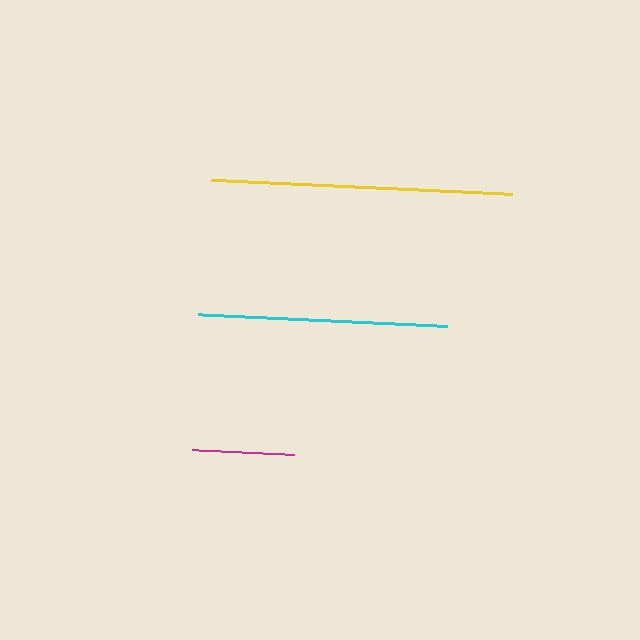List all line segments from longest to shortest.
From longest to shortest: yellow, cyan, magenta.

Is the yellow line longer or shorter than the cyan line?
The yellow line is longer than the cyan line.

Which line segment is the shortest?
The magenta line is the shortest at approximately 101 pixels.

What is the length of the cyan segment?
The cyan segment is approximately 248 pixels long.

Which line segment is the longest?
The yellow line is the longest at approximately 301 pixels.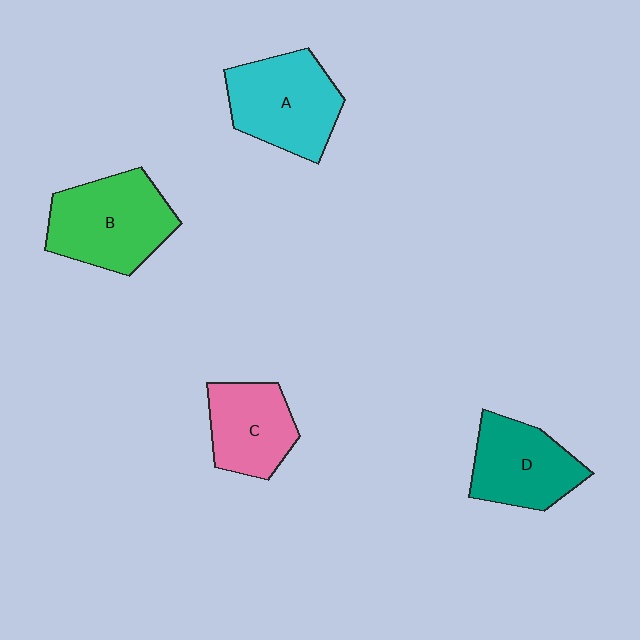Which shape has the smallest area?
Shape C (pink).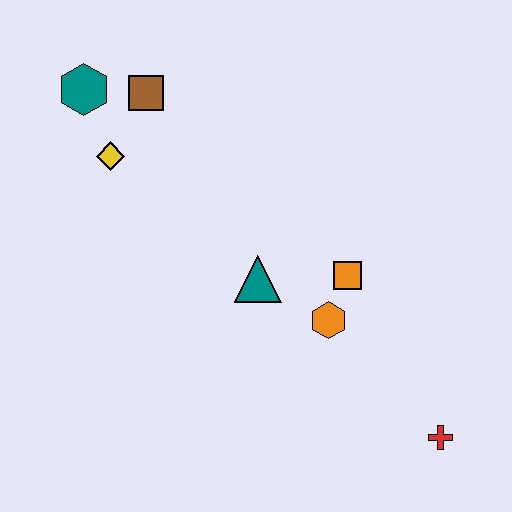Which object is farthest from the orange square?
The teal hexagon is farthest from the orange square.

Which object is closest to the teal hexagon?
The brown square is closest to the teal hexagon.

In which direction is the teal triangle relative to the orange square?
The teal triangle is to the left of the orange square.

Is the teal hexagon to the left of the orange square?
Yes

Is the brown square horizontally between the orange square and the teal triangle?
No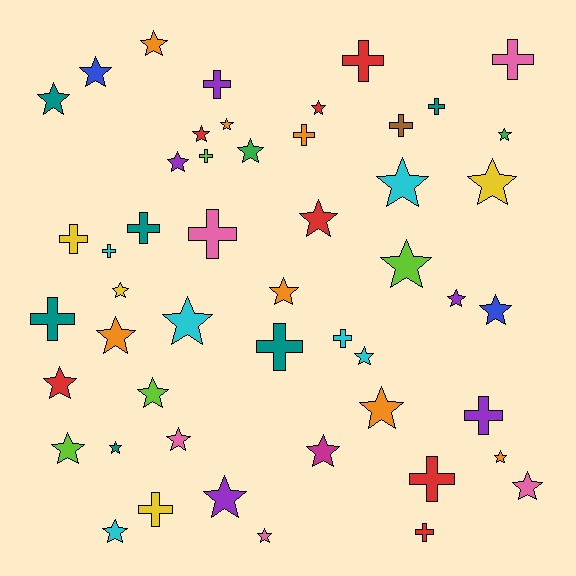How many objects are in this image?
There are 50 objects.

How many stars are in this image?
There are 32 stars.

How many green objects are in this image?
There are 2 green objects.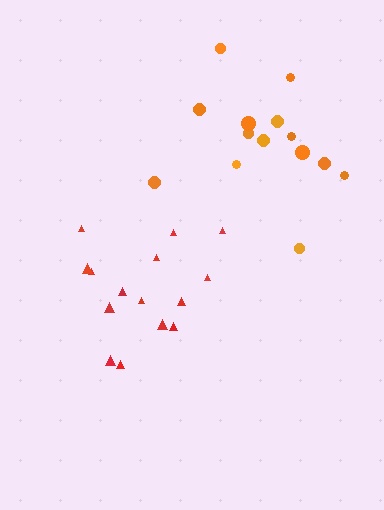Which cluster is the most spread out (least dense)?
Red.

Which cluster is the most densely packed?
Orange.